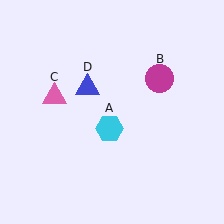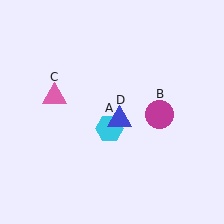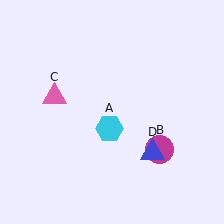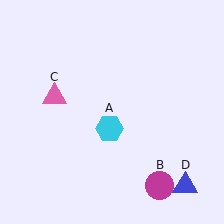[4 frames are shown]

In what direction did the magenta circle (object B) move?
The magenta circle (object B) moved down.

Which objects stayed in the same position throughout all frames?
Cyan hexagon (object A) and pink triangle (object C) remained stationary.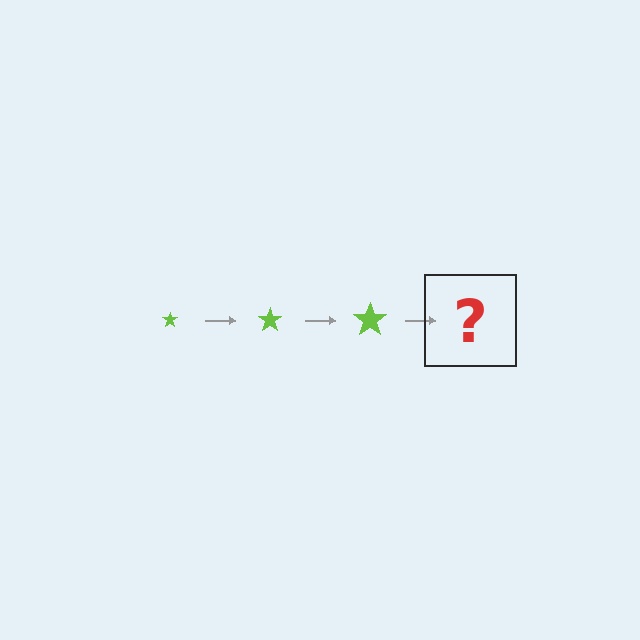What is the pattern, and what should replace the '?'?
The pattern is that the star gets progressively larger each step. The '?' should be a lime star, larger than the previous one.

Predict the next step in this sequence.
The next step is a lime star, larger than the previous one.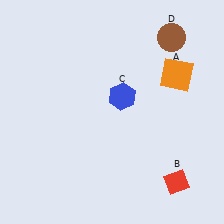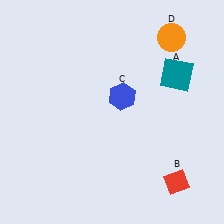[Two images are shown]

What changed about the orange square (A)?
In Image 1, A is orange. In Image 2, it changed to teal.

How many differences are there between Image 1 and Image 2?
There are 2 differences between the two images.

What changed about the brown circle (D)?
In Image 1, D is brown. In Image 2, it changed to orange.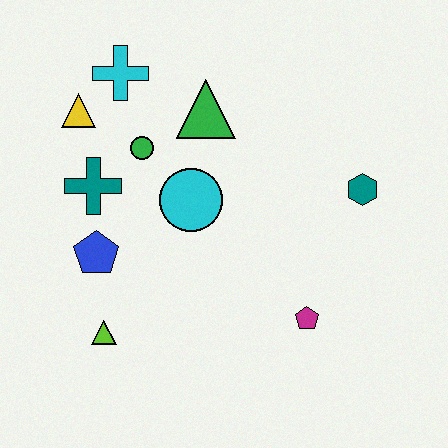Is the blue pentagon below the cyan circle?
Yes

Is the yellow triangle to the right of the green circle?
No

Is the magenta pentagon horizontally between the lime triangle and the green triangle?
No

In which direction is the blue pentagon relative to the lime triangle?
The blue pentagon is above the lime triangle.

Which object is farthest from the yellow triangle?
The magenta pentagon is farthest from the yellow triangle.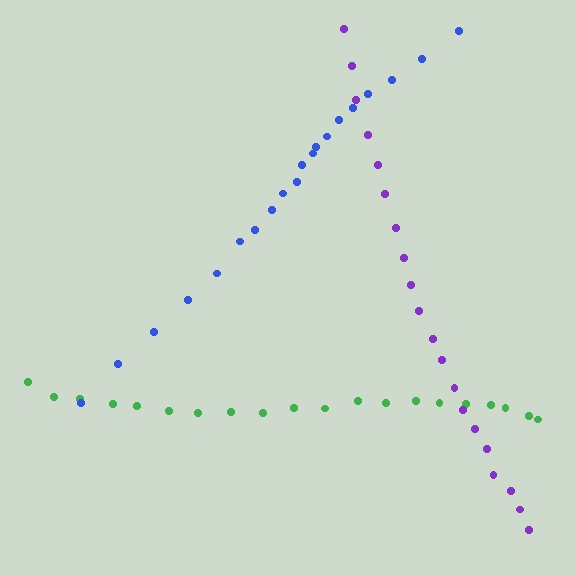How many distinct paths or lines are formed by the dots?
There are 3 distinct paths.